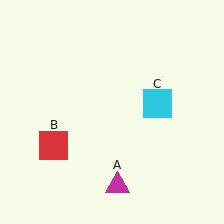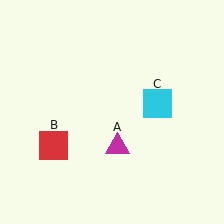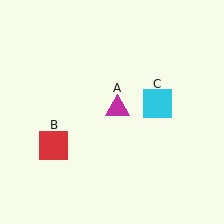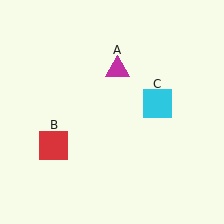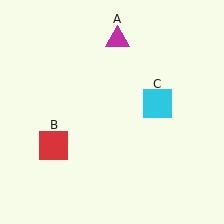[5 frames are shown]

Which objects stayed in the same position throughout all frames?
Red square (object B) and cyan square (object C) remained stationary.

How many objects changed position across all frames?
1 object changed position: magenta triangle (object A).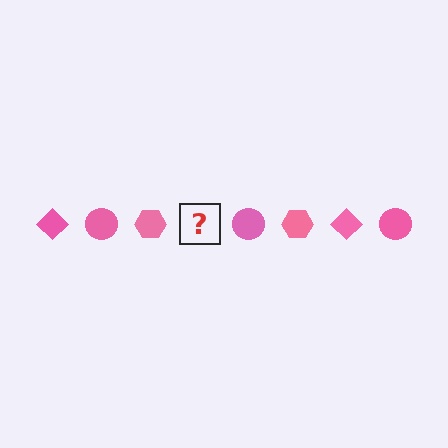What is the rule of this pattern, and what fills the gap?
The rule is that the pattern cycles through diamond, circle, hexagon shapes in pink. The gap should be filled with a pink diamond.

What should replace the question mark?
The question mark should be replaced with a pink diamond.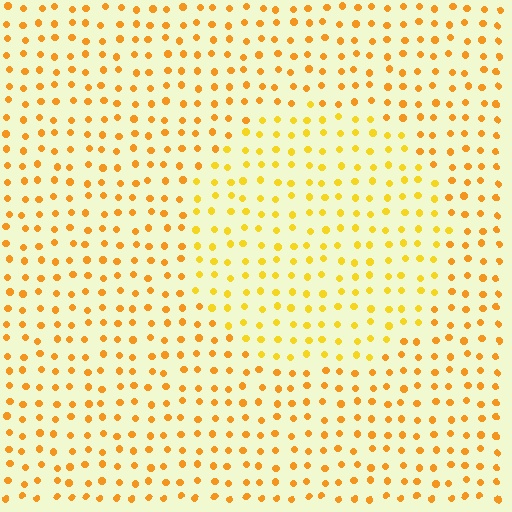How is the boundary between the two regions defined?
The boundary is defined purely by a slight shift in hue (about 18 degrees). Spacing, size, and orientation are identical on both sides.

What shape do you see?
I see a circle.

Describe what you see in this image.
The image is filled with small orange elements in a uniform arrangement. A circle-shaped region is visible where the elements are tinted to a slightly different hue, forming a subtle color boundary.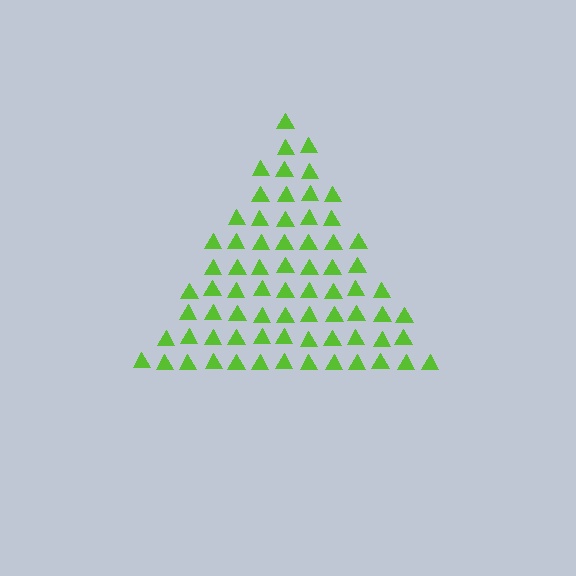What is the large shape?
The large shape is a triangle.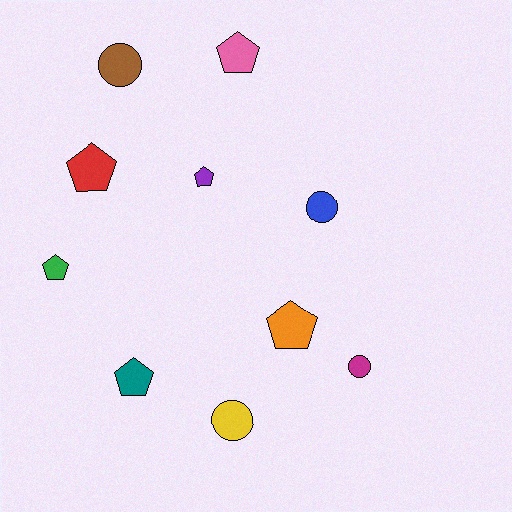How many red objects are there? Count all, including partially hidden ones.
There is 1 red object.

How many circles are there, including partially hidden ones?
There are 4 circles.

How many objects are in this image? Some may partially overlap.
There are 10 objects.